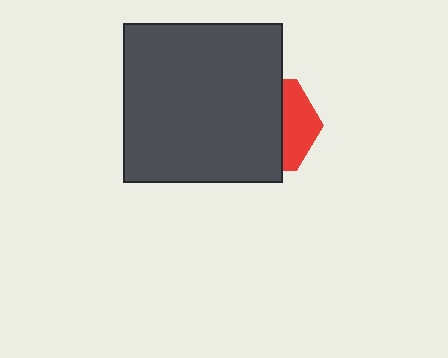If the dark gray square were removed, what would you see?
You would see the complete red hexagon.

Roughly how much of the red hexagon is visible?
A small part of it is visible (roughly 34%).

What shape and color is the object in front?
The object in front is a dark gray square.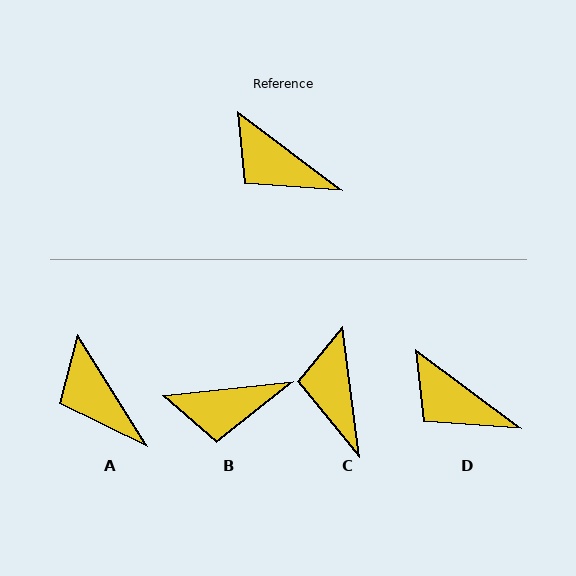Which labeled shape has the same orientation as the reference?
D.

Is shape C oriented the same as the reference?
No, it is off by about 46 degrees.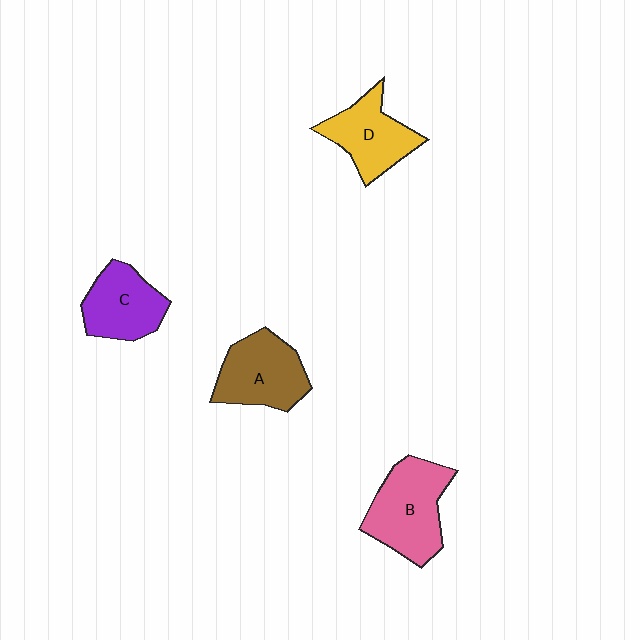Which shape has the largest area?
Shape B (pink).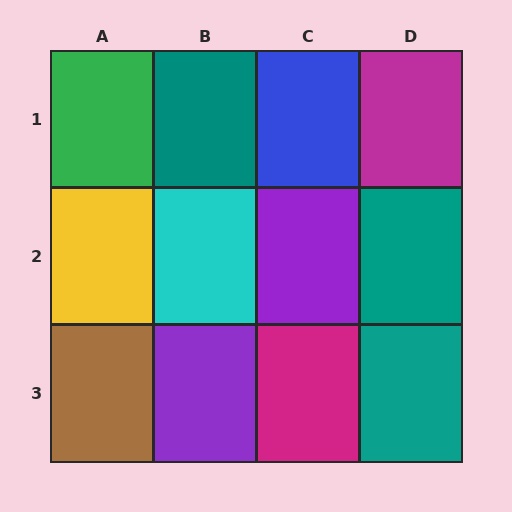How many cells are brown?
1 cell is brown.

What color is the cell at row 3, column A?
Brown.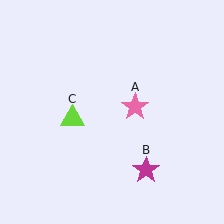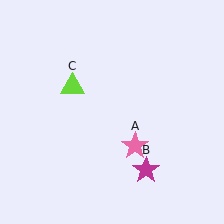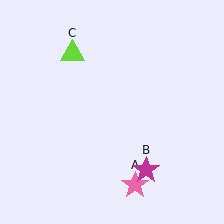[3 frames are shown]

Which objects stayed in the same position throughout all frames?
Magenta star (object B) remained stationary.